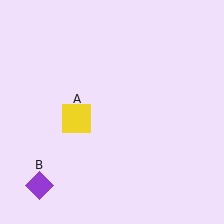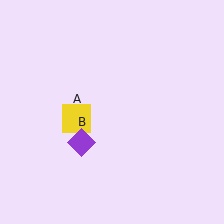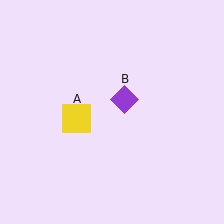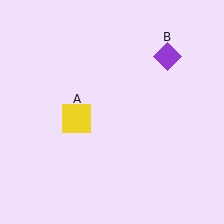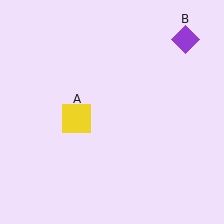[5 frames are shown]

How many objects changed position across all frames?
1 object changed position: purple diamond (object B).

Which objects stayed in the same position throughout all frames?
Yellow square (object A) remained stationary.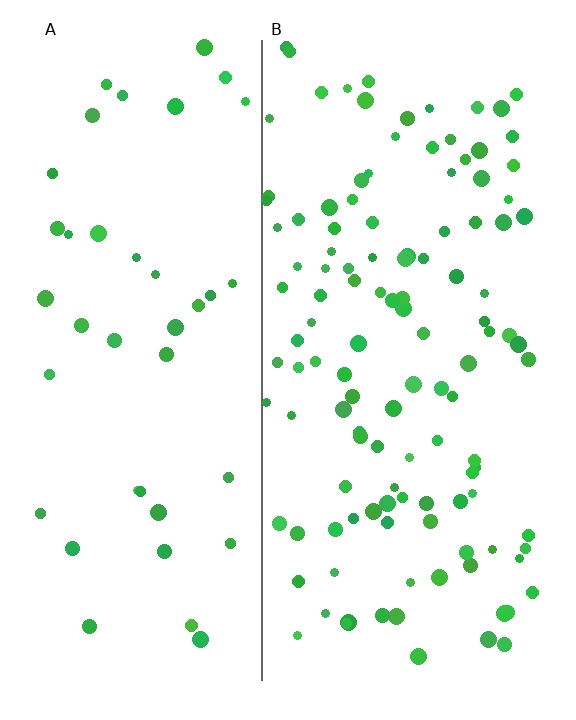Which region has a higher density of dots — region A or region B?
B (the right).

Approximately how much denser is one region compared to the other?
Approximately 2.9× — region B over region A.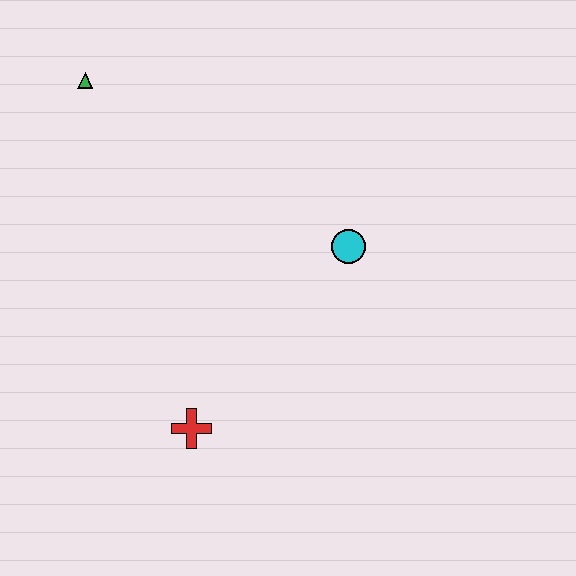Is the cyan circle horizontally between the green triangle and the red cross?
No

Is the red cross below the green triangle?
Yes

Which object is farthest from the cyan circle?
The green triangle is farthest from the cyan circle.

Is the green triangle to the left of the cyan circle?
Yes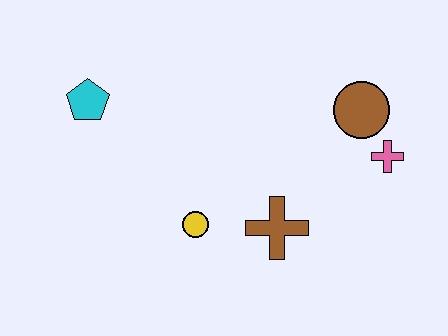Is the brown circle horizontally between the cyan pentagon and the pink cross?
Yes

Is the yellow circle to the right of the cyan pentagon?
Yes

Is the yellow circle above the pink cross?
No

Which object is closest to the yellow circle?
The brown cross is closest to the yellow circle.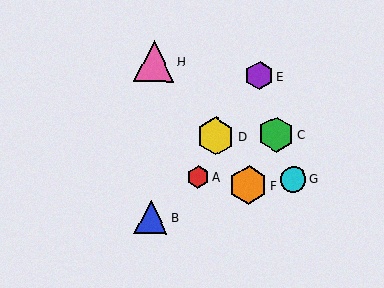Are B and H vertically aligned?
Yes, both are at x≈151.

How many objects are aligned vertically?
2 objects (B, H) are aligned vertically.